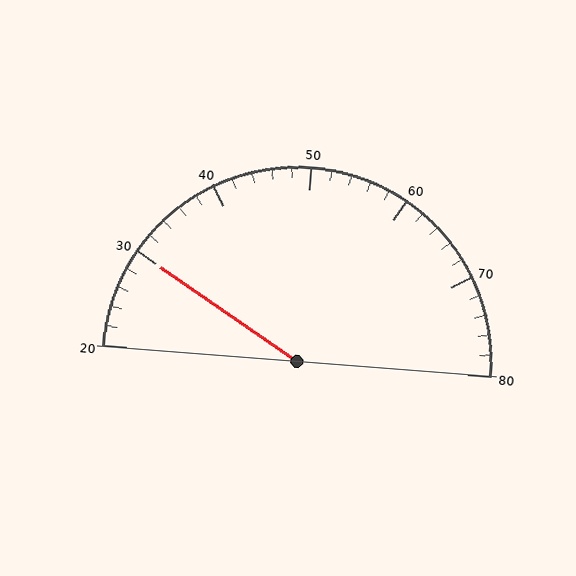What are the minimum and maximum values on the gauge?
The gauge ranges from 20 to 80.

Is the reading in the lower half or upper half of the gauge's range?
The reading is in the lower half of the range (20 to 80).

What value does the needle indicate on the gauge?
The needle indicates approximately 30.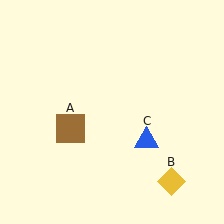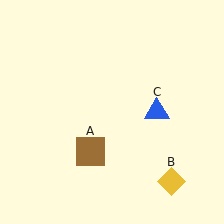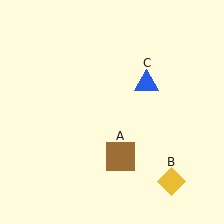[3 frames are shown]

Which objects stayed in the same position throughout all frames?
Yellow diamond (object B) remained stationary.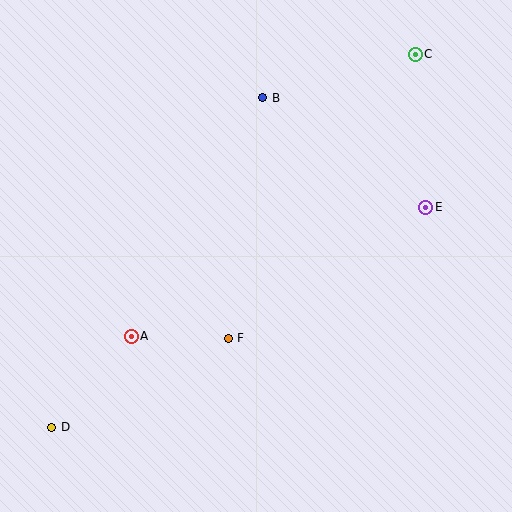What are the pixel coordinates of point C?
Point C is at (415, 54).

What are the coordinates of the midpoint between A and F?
The midpoint between A and F is at (180, 337).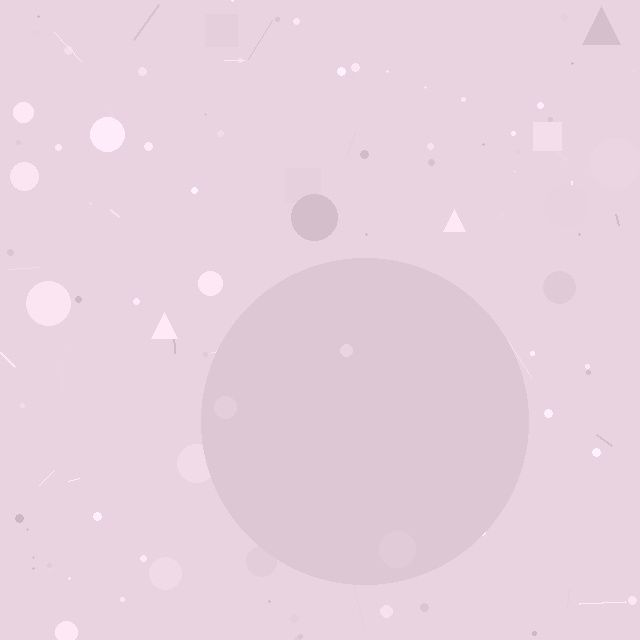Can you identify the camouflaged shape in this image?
The camouflaged shape is a circle.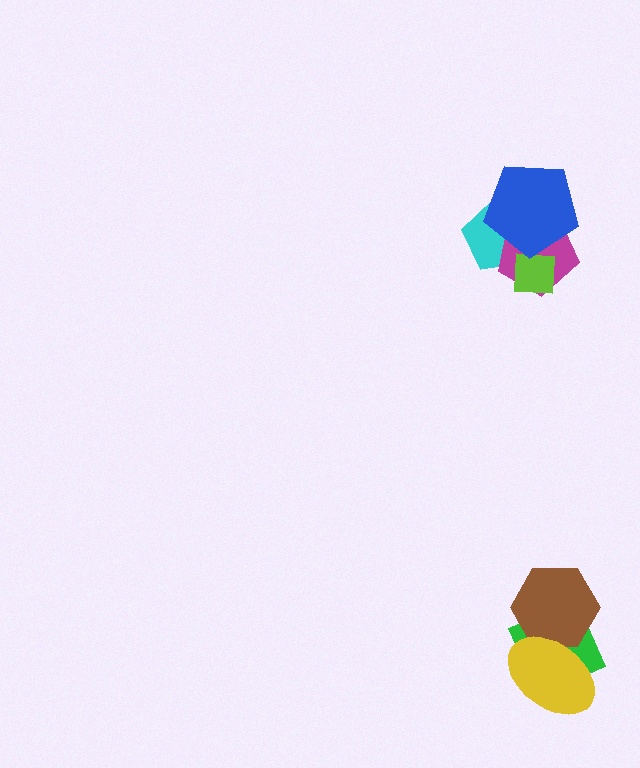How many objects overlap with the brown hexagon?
2 objects overlap with the brown hexagon.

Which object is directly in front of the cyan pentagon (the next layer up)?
The magenta pentagon is directly in front of the cyan pentagon.